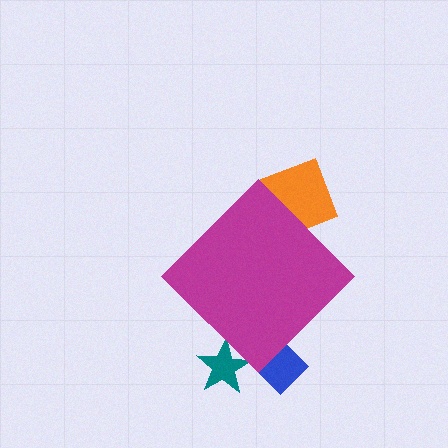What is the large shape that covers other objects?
A magenta diamond.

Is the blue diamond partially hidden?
Yes, the blue diamond is partially hidden behind the magenta diamond.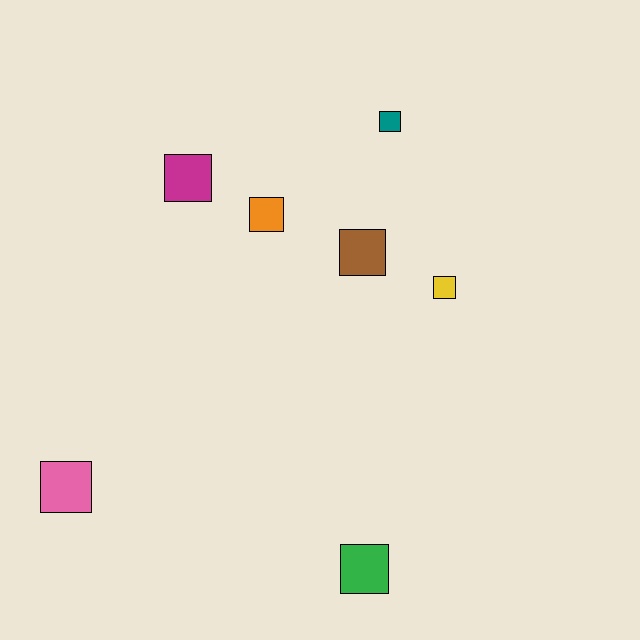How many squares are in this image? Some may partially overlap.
There are 7 squares.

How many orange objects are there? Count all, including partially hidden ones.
There is 1 orange object.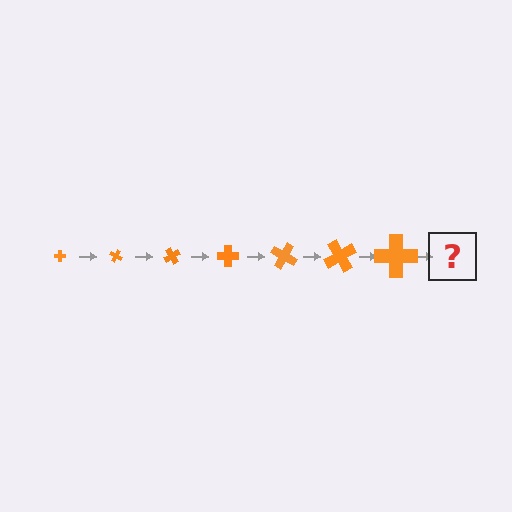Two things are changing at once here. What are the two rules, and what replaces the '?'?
The two rules are that the cross grows larger each step and it rotates 30 degrees each step. The '?' should be a cross, larger than the previous one and rotated 210 degrees from the start.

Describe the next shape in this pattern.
It should be a cross, larger than the previous one and rotated 210 degrees from the start.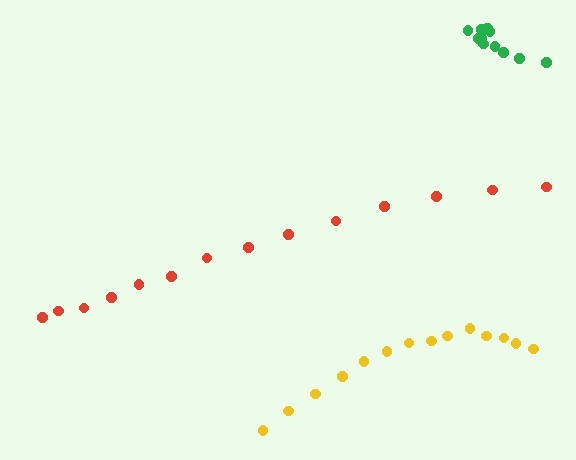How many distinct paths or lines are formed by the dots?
There are 3 distinct paths.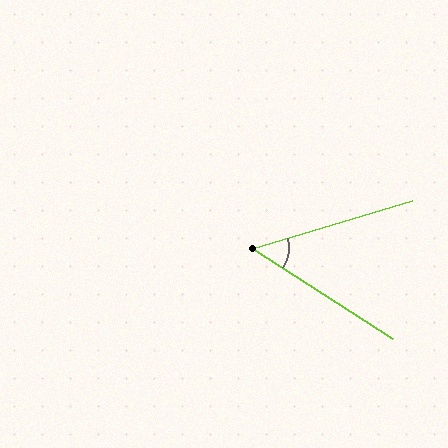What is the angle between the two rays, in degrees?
Approximately 50 degrees.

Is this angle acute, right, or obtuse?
It is acute.